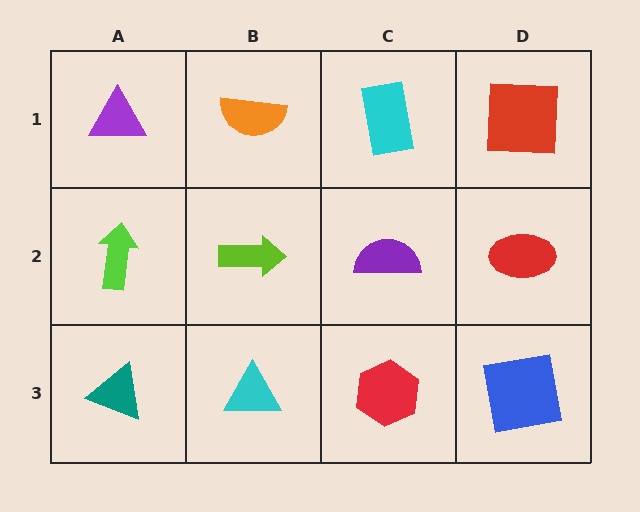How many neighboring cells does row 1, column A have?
2.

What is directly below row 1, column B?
A lime arrow.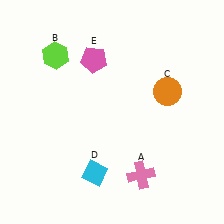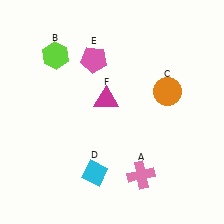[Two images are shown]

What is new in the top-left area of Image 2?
A magenta triangle (F) was added in the top-left area of Image 2.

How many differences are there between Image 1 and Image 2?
There is 1 difference between the two images.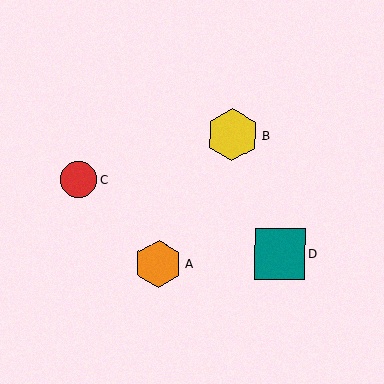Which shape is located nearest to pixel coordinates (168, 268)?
The orange hexagon (labeled A) at (158, 264) is nearest to that location.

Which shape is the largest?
The yellow hexagon (labeled B) is the largest.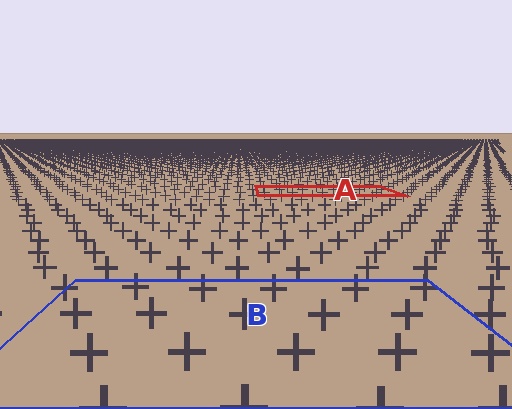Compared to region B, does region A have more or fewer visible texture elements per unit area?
Region A has more texture elements per unit area — they are packed more densely because it is farther away.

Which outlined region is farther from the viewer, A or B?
Region A is farther from the viewer — the texture elements inside it appear smaller and more densely packed.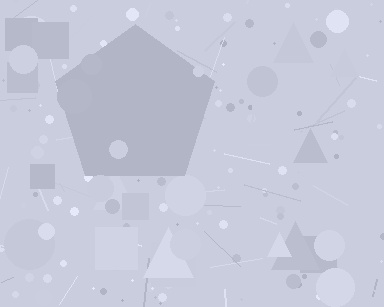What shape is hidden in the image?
A pentagon is hidden in the image.